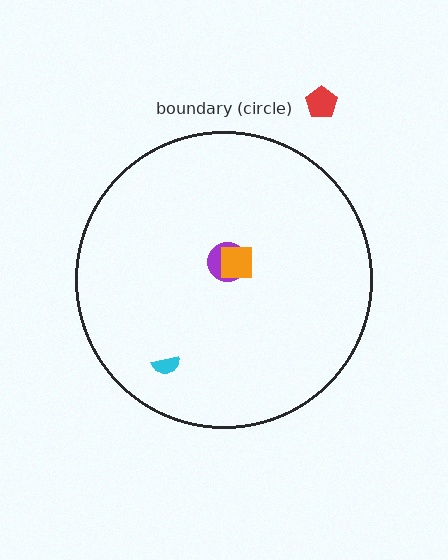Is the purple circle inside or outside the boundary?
Inside.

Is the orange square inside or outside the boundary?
Inside.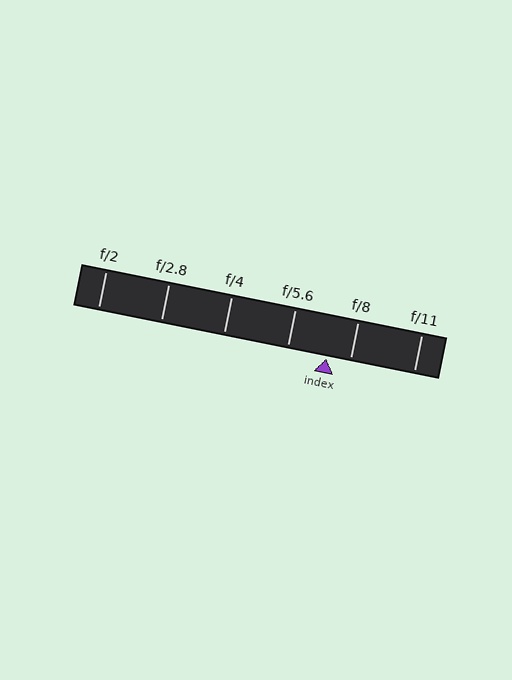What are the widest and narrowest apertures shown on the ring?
The widest aperture shown is f/2 and the narrowest is f/11.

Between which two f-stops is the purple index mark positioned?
The index mark is between f/5.6 and f/8.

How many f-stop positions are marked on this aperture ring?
There are 6 f-stop positions marked.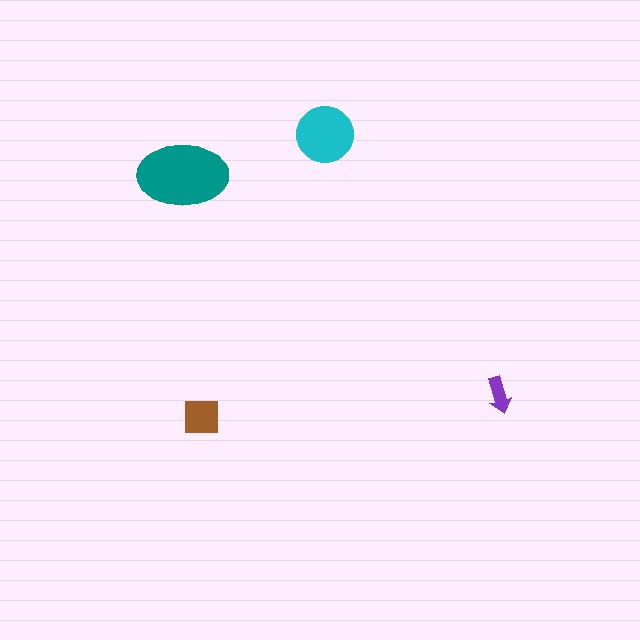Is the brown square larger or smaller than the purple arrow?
Larger.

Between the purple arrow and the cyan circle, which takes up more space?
The cyan circle.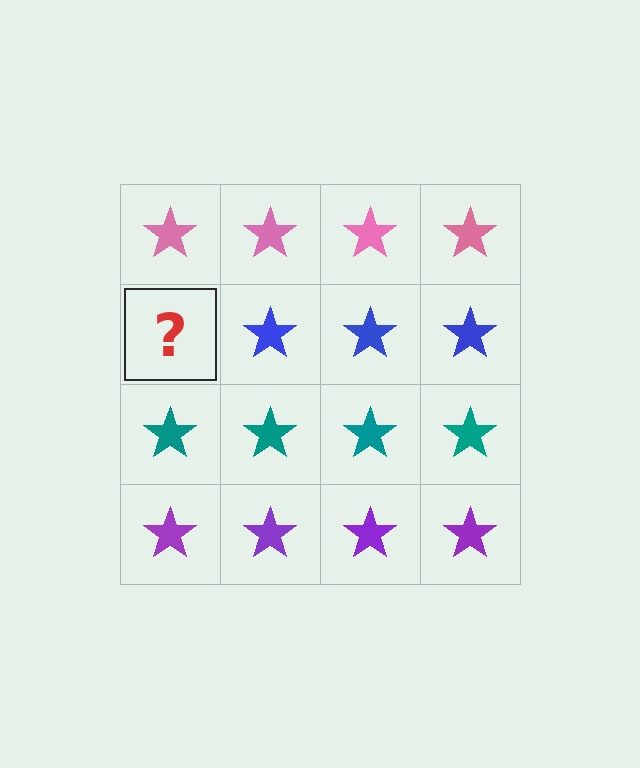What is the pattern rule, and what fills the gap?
The rule is that each row has a consistent color. The gap should be filled with a blue star.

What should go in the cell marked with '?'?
The missing cell should contain a blue star.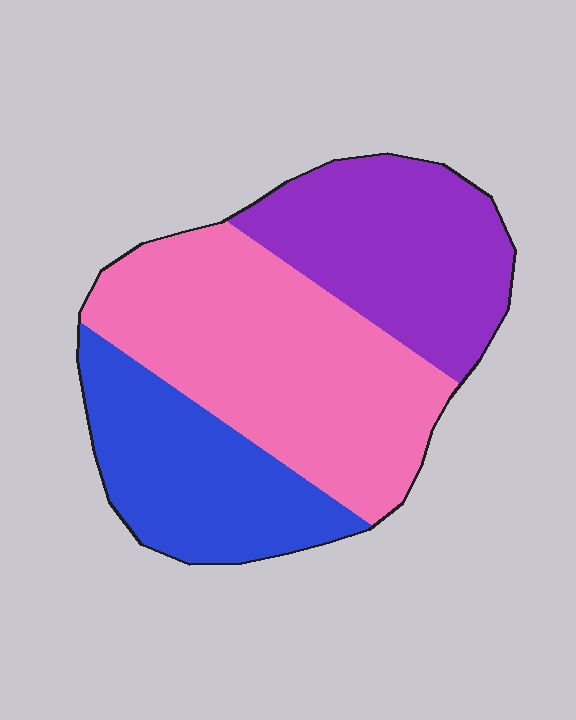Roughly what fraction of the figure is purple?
Purple covers about 30% of the figure.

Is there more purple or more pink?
Pink.